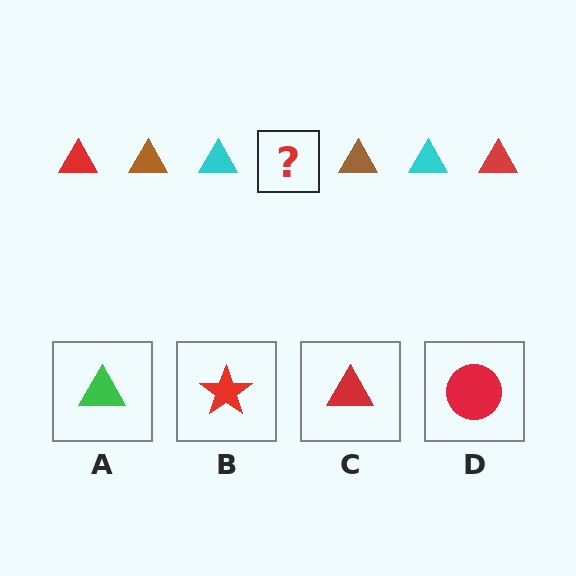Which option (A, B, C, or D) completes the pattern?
C.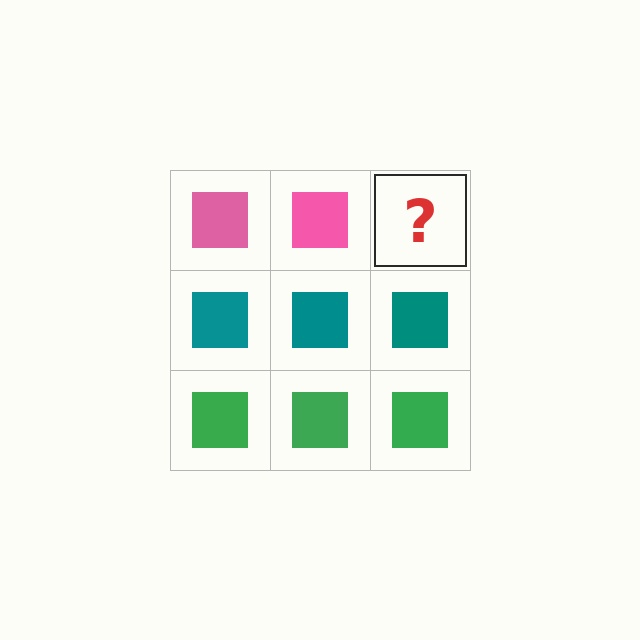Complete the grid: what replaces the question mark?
The question mark should be replaced with a pink square.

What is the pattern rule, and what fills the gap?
The rule is that each row has a consistent color. The gap should be filled with a pink square.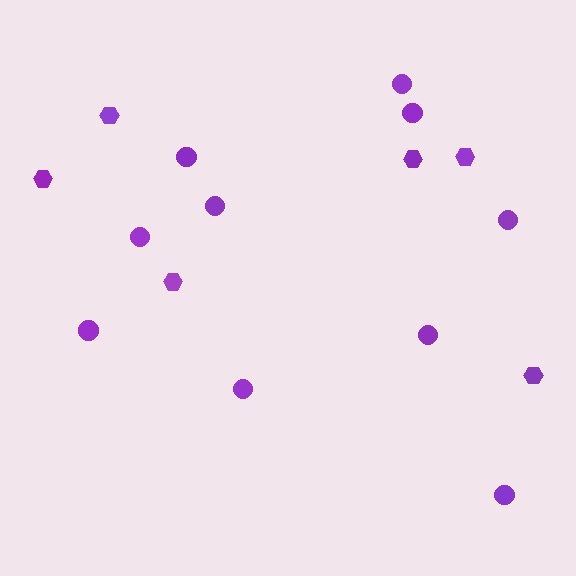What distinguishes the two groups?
There are 2 groups: one group of circles (10) and one group of hexagons (6).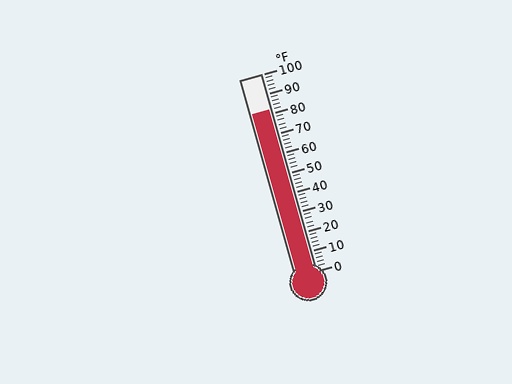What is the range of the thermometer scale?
The thermometer scale ranges from 0°F to 100°F.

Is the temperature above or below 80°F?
The temperature is above 80°F.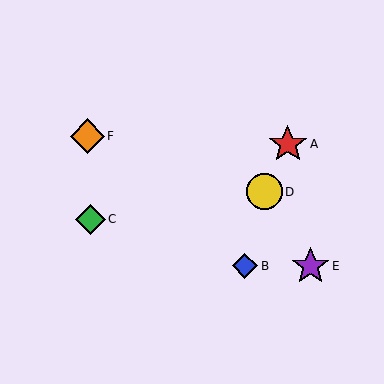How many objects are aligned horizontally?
2 objects (B, E) are aligned horizontally.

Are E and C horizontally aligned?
No, E is at y≈266 and C is at y≈219.